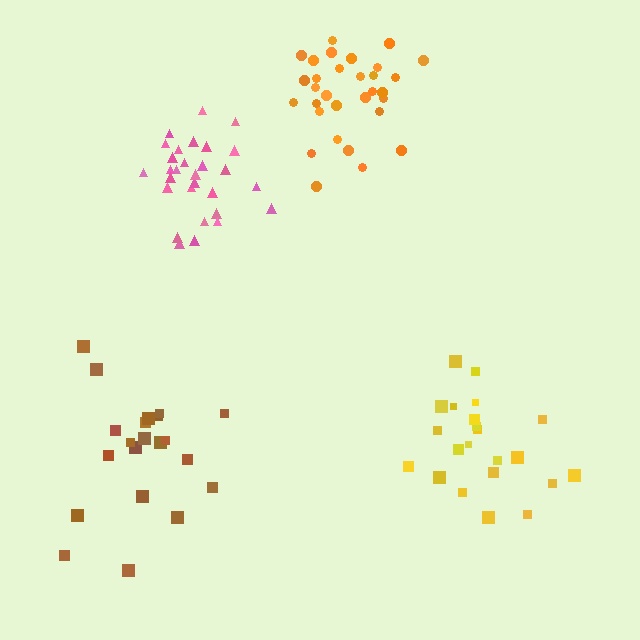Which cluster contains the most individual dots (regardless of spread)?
Orange (31).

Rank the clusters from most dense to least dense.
orange, pink, yellow, brown.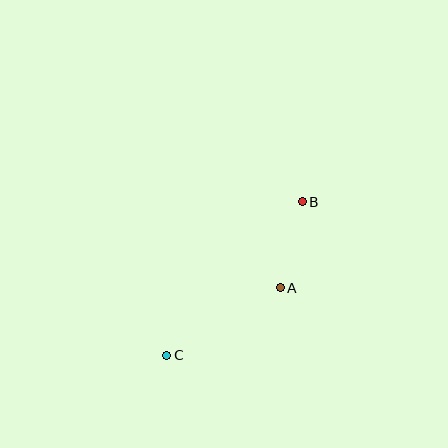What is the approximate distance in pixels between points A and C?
The distance between A and C is approximately 132 pixels.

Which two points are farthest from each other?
Points B and C are farthest from each other.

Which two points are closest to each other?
Points A and B are closest to each other.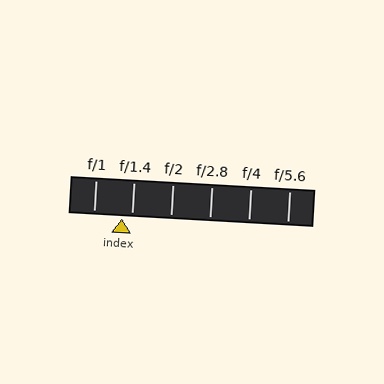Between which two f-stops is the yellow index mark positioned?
The index mark is between f/1 and f/1.4.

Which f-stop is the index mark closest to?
The index mark is closest to f/1.4.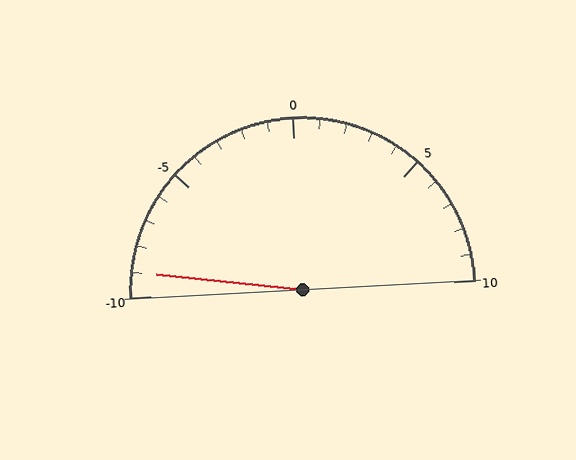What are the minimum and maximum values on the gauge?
The gauge ranges from -10 to 10.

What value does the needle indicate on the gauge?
The needle indicates approximately -9.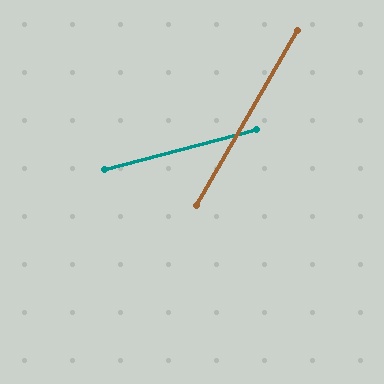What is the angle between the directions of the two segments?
Approximately 45 degrees.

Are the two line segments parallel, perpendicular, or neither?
Neither parallel nor perpendicular — they differ by about 45°.